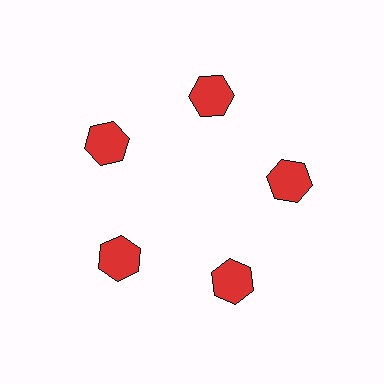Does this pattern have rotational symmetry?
Yes, this pattern has 5-fold rotational symmetry. It looks the same after rotating 72 degrees around the center.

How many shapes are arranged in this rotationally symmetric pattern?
There are 5 shapes, arranged in 5 groups of 1.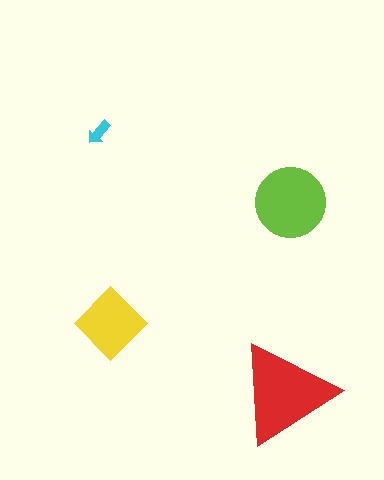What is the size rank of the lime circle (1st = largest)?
2nd.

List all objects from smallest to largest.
The cyan arrow, the yellow diamond, the lime circle, the red triangle.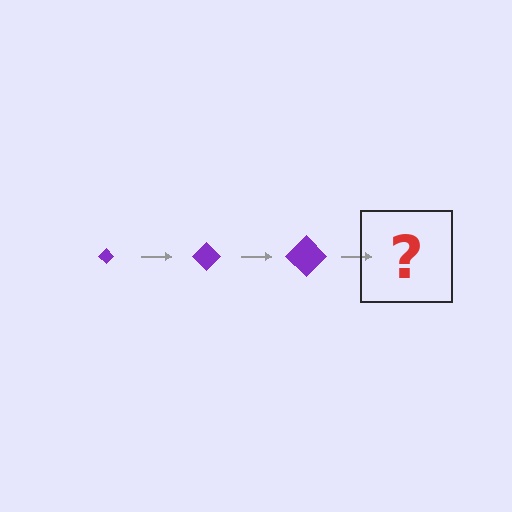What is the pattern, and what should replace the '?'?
The pattern is that the diamond gets progressively larger each step. The '?' should be a purple diamond, larger than the previous one.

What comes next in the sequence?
The next element should be a purple diamond, larger than the previous one.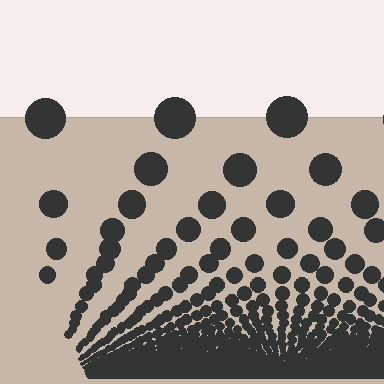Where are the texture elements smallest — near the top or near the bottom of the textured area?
Near the bottom.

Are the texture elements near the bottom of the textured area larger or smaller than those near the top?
Smaller. The gradient is inverted — elements near the bottom are smaller and denser.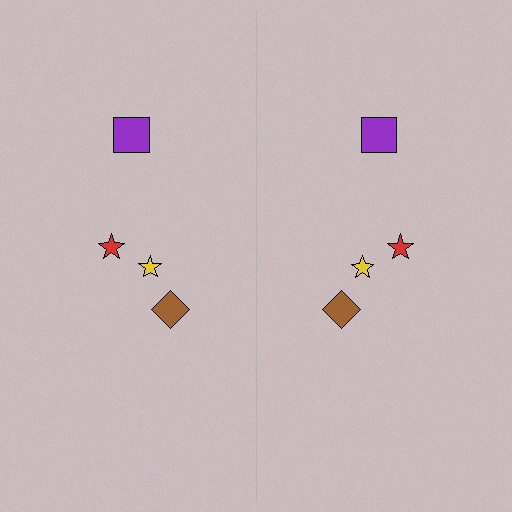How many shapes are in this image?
There are 8 shapes in this image.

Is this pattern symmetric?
Yes, this pattern has bilateral (reflection) symmetry.